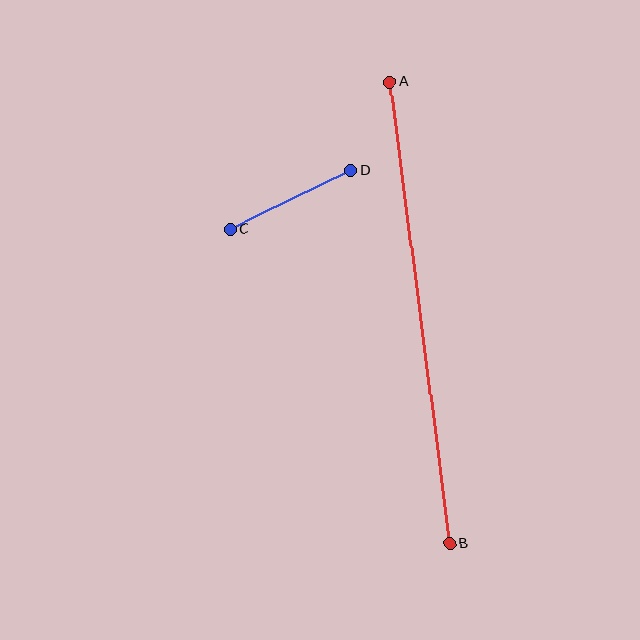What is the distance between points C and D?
The distance is approximately 134 pixels.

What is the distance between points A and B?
The distance is approximately 466 pixels.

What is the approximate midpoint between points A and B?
The midpoint is at approximately (420, 313) pixels.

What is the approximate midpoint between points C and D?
The midpoint is at approximately (291, 199) pixels.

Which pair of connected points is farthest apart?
Points A and B are farthest apart.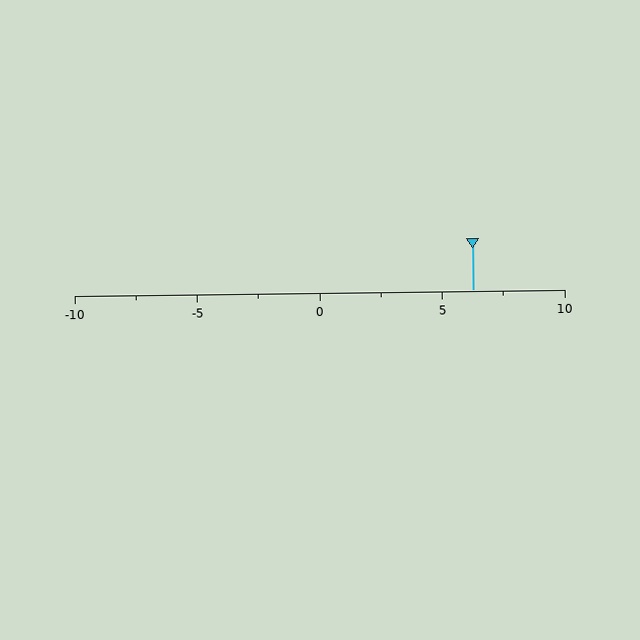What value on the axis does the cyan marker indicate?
The marker indicates approximately 6.2.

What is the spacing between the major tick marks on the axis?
The major ticks are spaced 5 apart.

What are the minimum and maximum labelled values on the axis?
The axis runs from -10 to 10.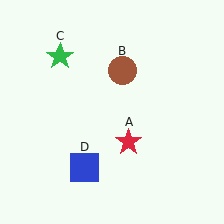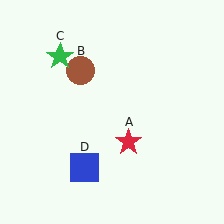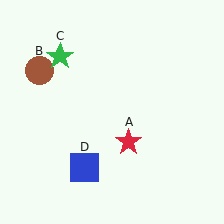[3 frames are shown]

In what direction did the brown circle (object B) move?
The brown circle (object B) moved left.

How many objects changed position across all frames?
1 object changed position: brown circle (object B).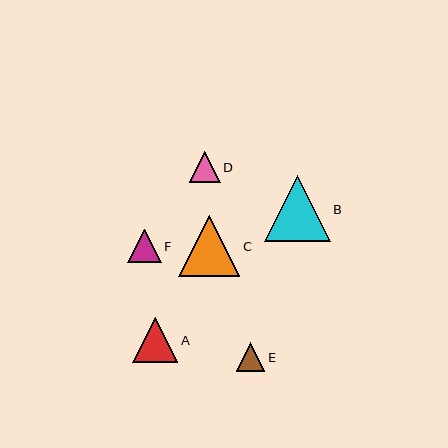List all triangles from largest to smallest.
From largest to smallest: B, C, A, F, D, E.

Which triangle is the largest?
Triangle B is the largest with a size of approximately 66 pixels.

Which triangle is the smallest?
Triangle E is the smallest with a size of approximately 28 pixels.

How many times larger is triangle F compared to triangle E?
Triangle F is approximately 1.2 times the size of triangle E.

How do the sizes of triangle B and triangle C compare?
Triangle B and triangle C are approximately the same size.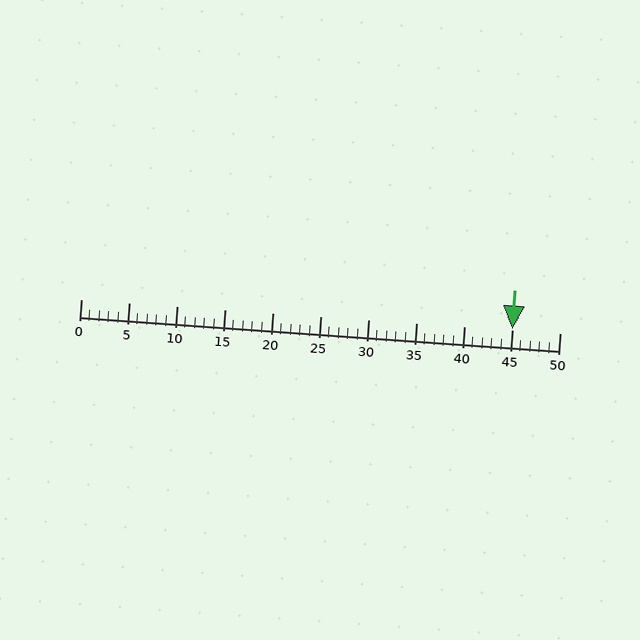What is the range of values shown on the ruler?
The ruler shows values from 0 to 50.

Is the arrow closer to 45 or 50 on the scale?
The arrow is closer to 45.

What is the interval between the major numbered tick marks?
The major tick marks are spaced 5 units apart.